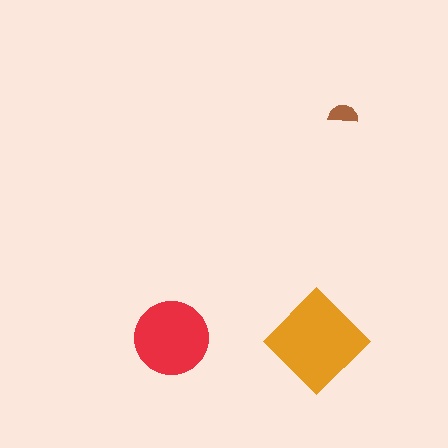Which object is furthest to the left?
The red circle is leftmost.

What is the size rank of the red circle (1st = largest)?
2nd.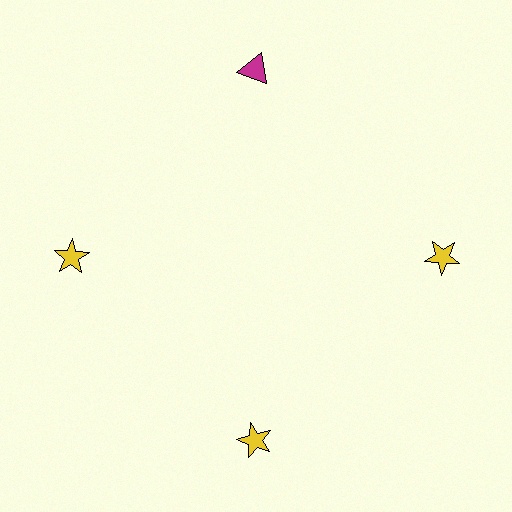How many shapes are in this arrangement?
There are 4 shapes arranged in a ring pattern.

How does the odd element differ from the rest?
It differs in both color (magenta instead of yellow) and shape (triangle instead of star).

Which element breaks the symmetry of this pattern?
The magenta triangle at roughly the 12 o'clock position breaks the symmetry. All other shapes are yellow stars.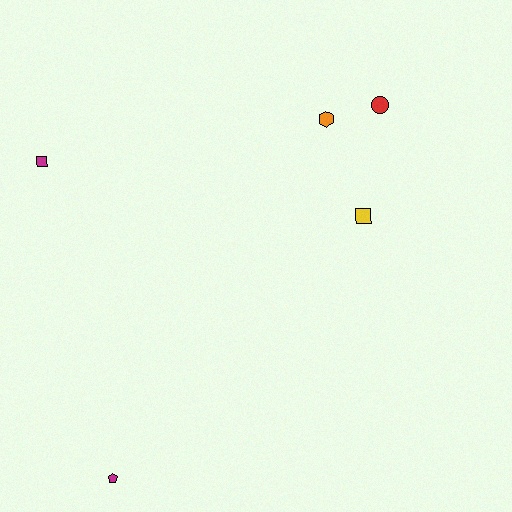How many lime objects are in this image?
There are no lime objects.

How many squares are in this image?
There are 2 squares.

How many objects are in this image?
There are 5 objects.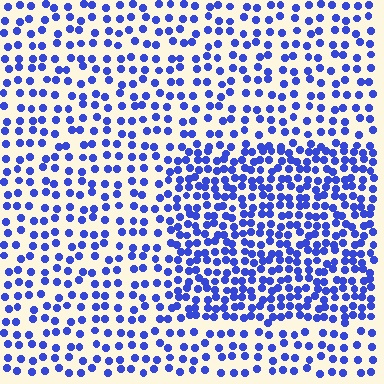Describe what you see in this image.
The image contains small blue elements arranged at two different densities. A rectangle-shaped region is visible where the elements are more densely packed than the surrounding area.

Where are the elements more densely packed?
The elements are more densely packed inside the rectangle boundary.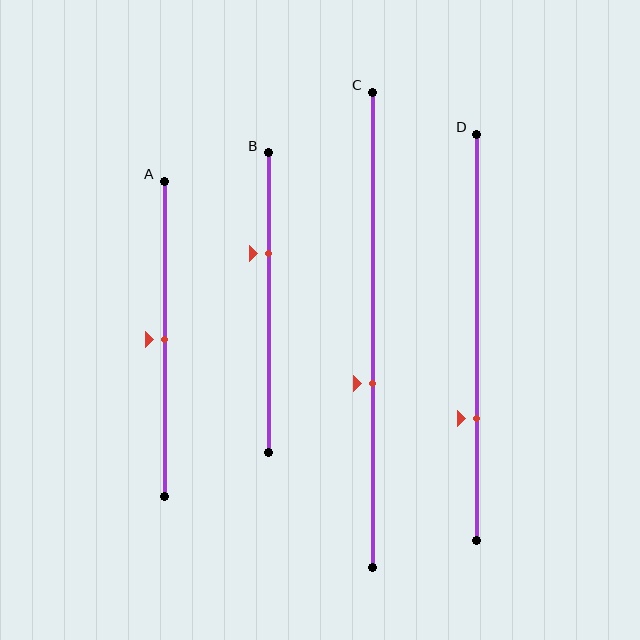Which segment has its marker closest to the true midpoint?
Segment A has its marker closest to the true midpoint.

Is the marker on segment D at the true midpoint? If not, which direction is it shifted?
No, the marker on segment D is shifted downward by about 20% of the segment length.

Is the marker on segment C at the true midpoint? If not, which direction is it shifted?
No, the marker on segment C is shifted downward by about 11% of the segment length.